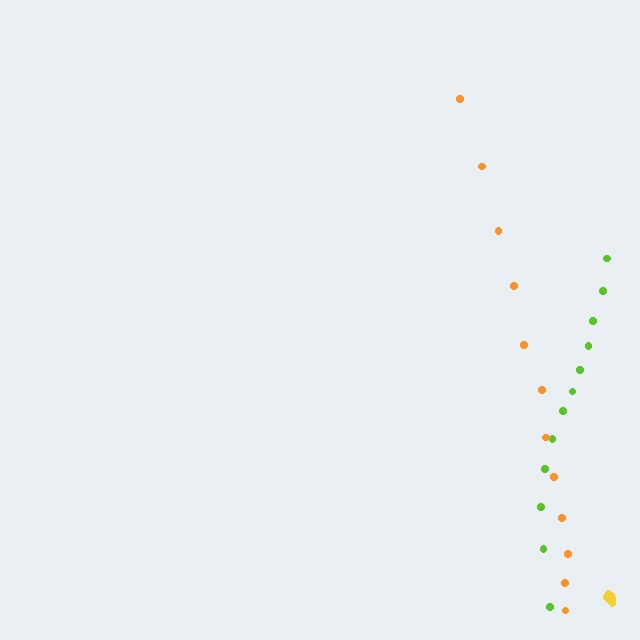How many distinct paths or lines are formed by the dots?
There are 3 distinct paths.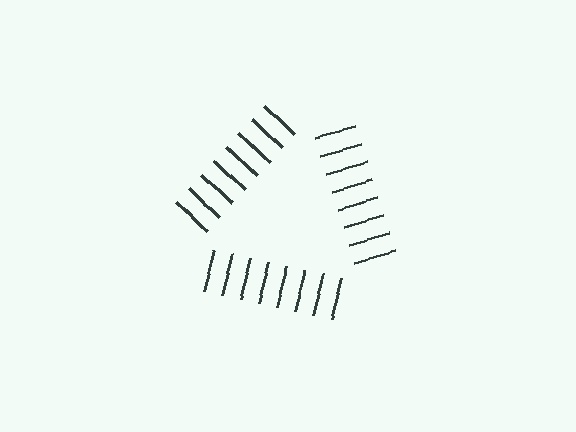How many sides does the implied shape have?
3 sides — the line-ends trace a triangle.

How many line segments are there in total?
24 — 8 along each of the 3 edges.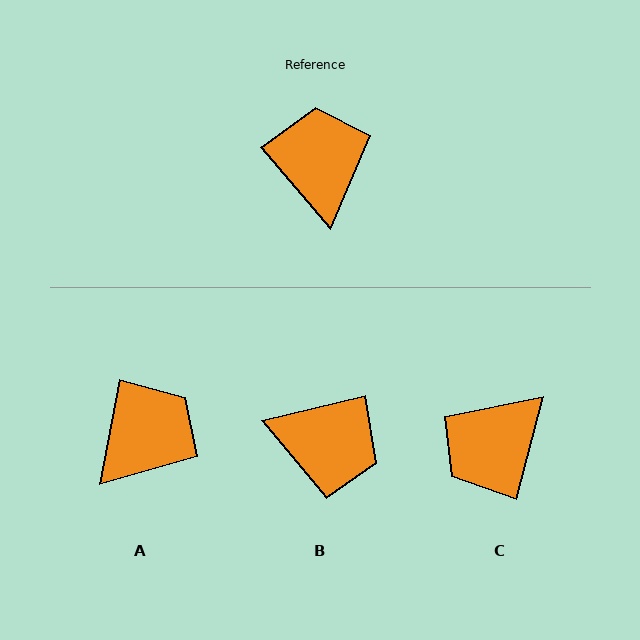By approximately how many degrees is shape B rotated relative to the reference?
Approximately 118 degrees clockwise.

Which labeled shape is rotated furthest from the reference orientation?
C, about 124 degrees away.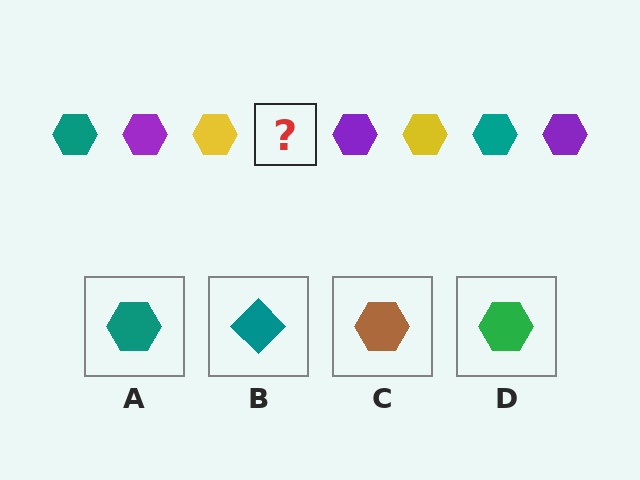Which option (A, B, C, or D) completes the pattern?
A.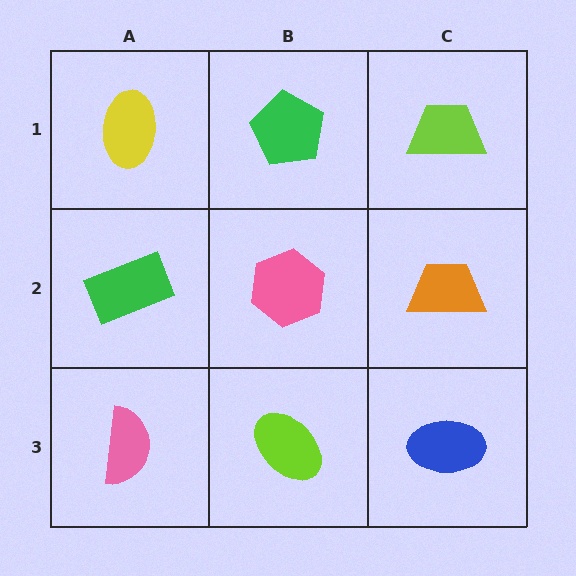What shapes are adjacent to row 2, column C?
A lime trapezoid (row 1, column C), a blue ellipse (row 3, column C), a pink hexagon (row 2, column B).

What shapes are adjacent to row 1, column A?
A green rectangle (row 2, column A), a green pentagon (row 1, column B).